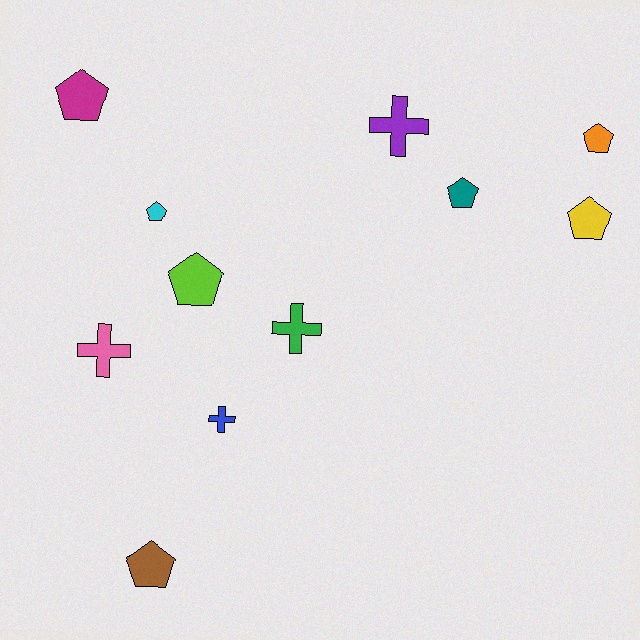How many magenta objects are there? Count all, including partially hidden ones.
There is 1 magenta object.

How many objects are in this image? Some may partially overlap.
There are 11 objects.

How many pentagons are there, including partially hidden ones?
There are 7 pentagons.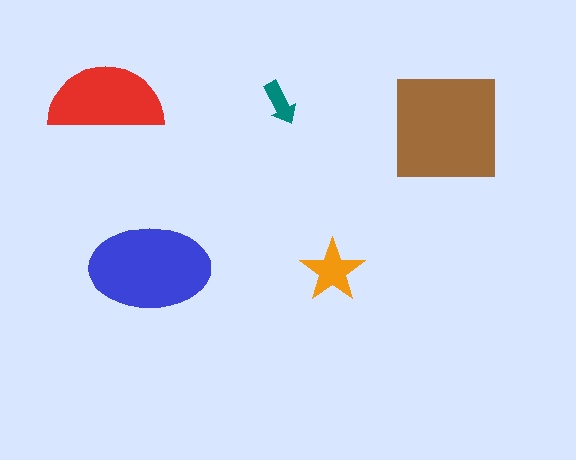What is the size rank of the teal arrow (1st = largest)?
5th.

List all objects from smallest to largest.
The teal arrow, the orange star, the red semicircle, the blue ellipse, the brown square.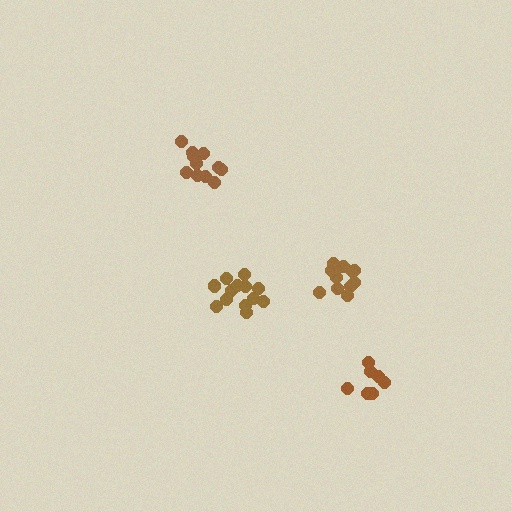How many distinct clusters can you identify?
There are 4 distinct clusters.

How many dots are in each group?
Group 1: 12 dots, Group 2: 7 dots, Group 3: 11 dots, Group 4: 13 dots (43 total).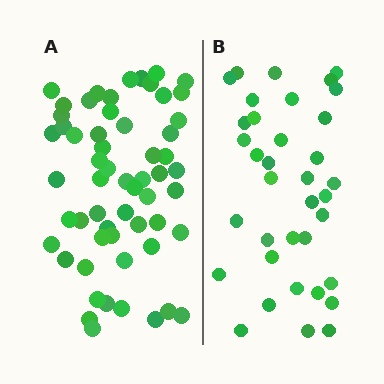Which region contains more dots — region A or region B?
Region A (the left region) has more dots.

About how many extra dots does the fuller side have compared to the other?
Region A has approximately 20 more dots than region B.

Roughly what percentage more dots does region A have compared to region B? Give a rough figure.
About 60% more.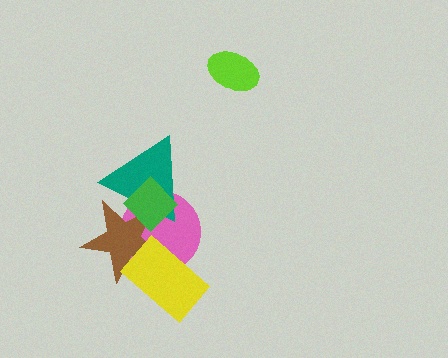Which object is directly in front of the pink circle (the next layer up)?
The brown star is directly in front of the pink circle.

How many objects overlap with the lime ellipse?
0 objects overlap with the lime ellipse.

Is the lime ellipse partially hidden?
No, no other shape covers it.